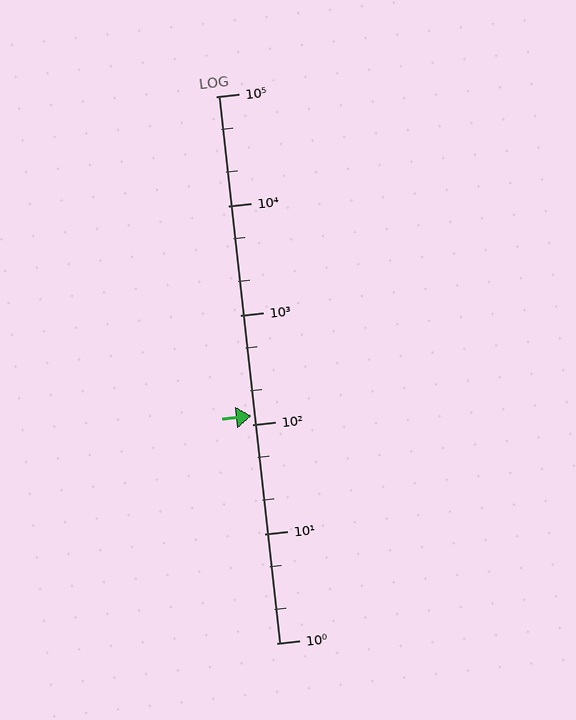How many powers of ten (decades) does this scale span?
The scale spans 5 decades, from 1 to 100000.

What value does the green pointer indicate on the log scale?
The pointer indicates approximately 120.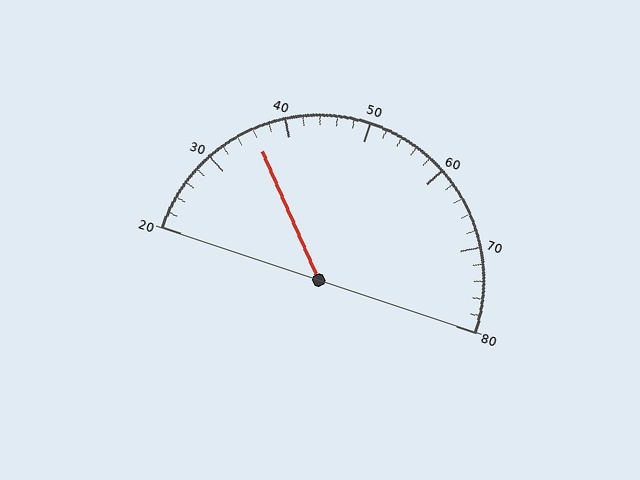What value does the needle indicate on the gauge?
The needle indicates approximately 36.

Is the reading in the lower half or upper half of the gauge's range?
The reading is in the lower half of the range (20 to 80).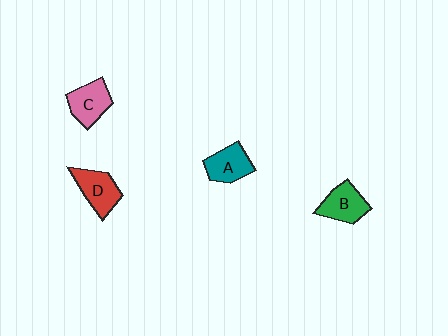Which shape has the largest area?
Shape D (red).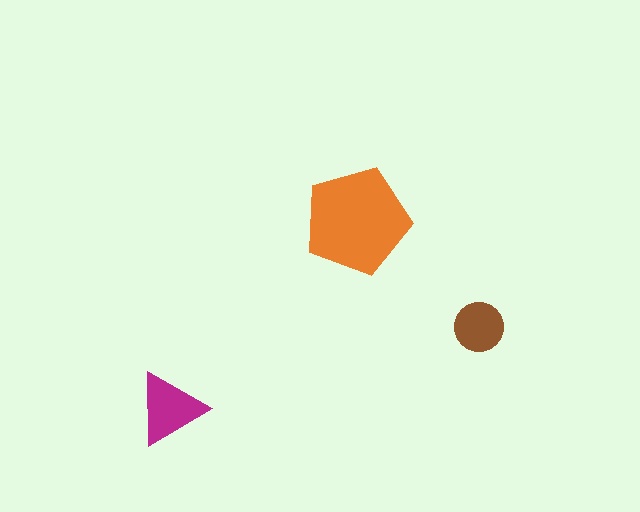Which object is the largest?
The orange pentagon.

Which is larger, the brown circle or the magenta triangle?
The magenta triangle.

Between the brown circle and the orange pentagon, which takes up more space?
The orange pentagon.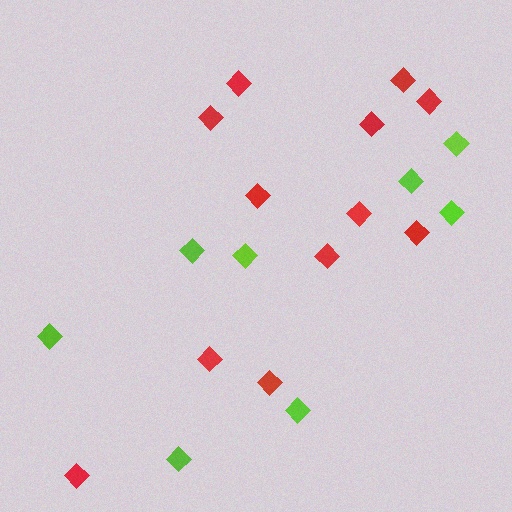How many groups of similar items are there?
There are 2 groups: one group of lime diamonds (8) and one group of red diamonds (12).